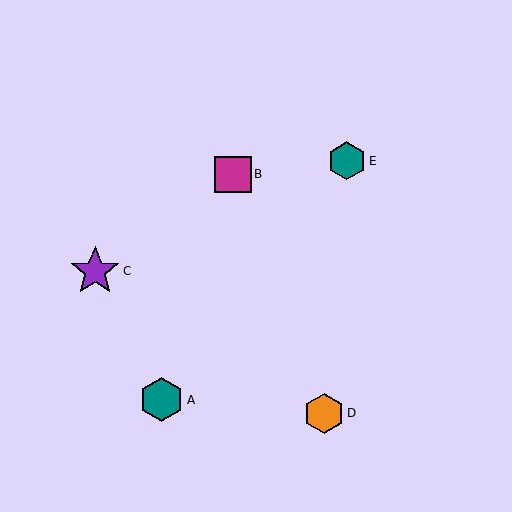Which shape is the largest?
The purple star (labeled C) is the largest.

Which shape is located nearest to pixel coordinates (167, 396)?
The teal hexagon (labeled A) at (162, 400) is nearest to that location.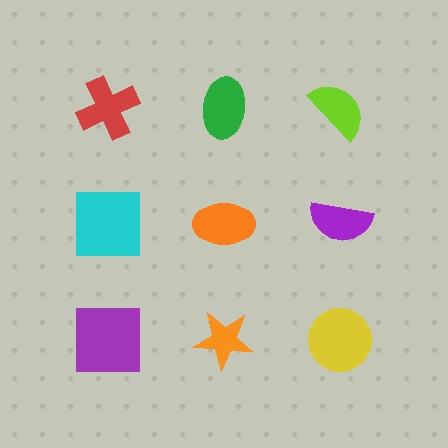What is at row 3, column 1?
A purple square.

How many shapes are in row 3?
3 shapes.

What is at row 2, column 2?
An orange ellipse.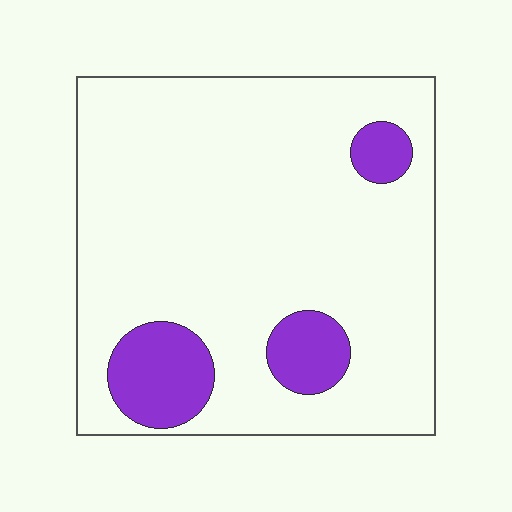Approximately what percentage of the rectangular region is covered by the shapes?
Approximately 15%.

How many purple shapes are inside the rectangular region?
3.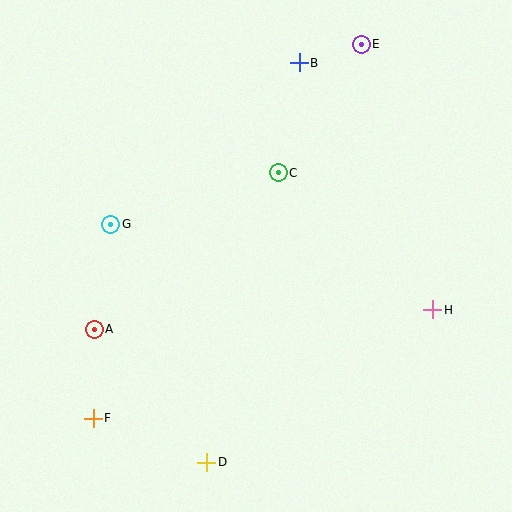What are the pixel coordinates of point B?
Point B is at (299, 63).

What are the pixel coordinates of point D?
Point D is at (207, 462).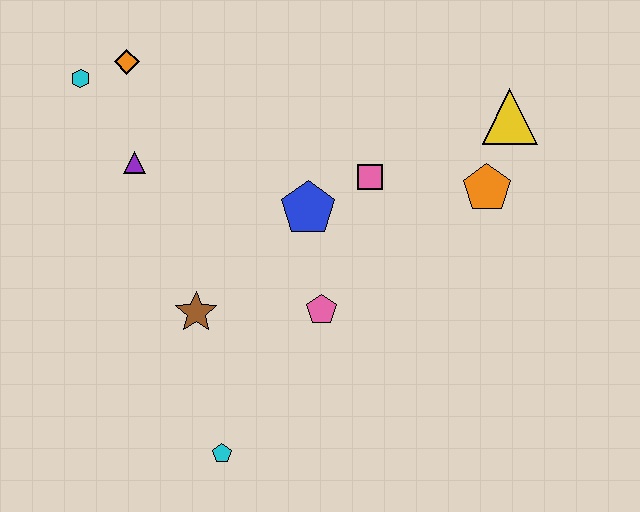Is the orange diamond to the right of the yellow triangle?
No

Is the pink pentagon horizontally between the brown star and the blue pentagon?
No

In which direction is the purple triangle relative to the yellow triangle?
The purple triangle is to the left of the yellow triangle.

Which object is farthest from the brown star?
The yellow triangle is farthest from the brown star.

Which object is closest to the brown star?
The pink pentagon is closest to the brown star.